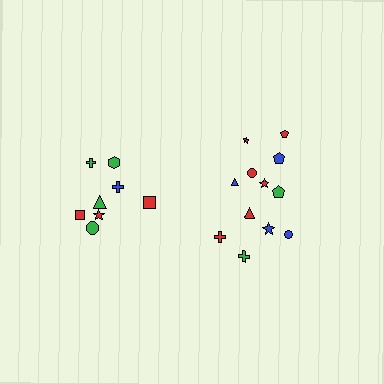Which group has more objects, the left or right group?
The right group.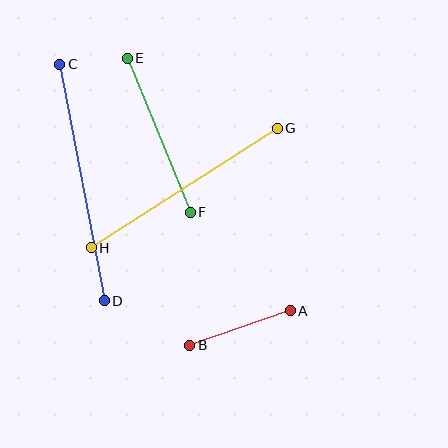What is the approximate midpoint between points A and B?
The midpoint is at approximately (240, 328) pixels.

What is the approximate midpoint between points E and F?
The midpoint is at approximately (159, 135) pixels.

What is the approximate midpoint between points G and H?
The midpoint is at approximately (184, 188) pixels.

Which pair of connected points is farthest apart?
Points C and D are farthest apart.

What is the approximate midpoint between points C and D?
The midpoint is at approximately (82, 183) pixels.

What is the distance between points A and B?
The distance is approximately 106 pixels.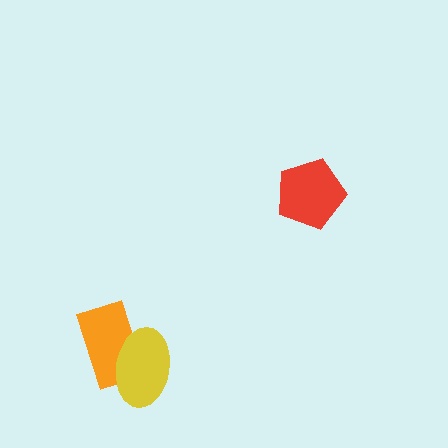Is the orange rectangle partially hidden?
Yes, it is partially covered by another shape.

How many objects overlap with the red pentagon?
0 objects overlap with the red pentagon.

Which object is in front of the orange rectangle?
The yellow ellipse is in front of the orange rectangle.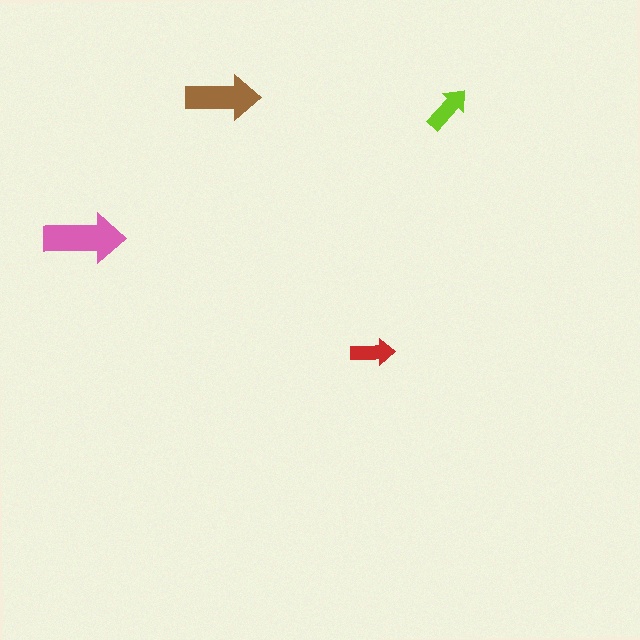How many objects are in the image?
There are 4 objects in the image.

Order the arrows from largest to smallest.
the pink one, the brown one, the lime one, the red one.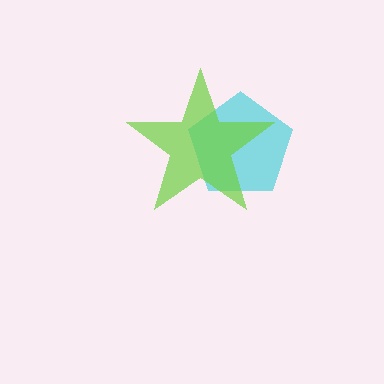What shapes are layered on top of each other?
The layered shapes are: a cyan pentagon, a lime star.